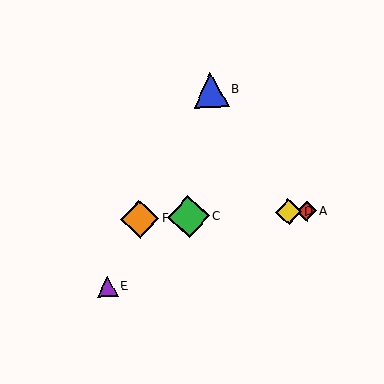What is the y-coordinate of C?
Object C is at y≈217.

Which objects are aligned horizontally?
Objects A, C, D, F are aligned horizontally.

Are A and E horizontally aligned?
No, A is at y≈211 and E is at y≈287.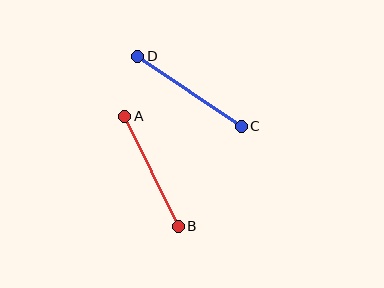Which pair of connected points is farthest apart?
Points C and D are farthest apart.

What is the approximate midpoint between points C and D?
The midpoint is at approximately (190, 91) pixels.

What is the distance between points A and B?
The distance is approximately 122 pixels.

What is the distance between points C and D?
The distance is approximately 125 pixels.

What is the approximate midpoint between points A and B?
The midpoint is at approximately (151, 171) pixels.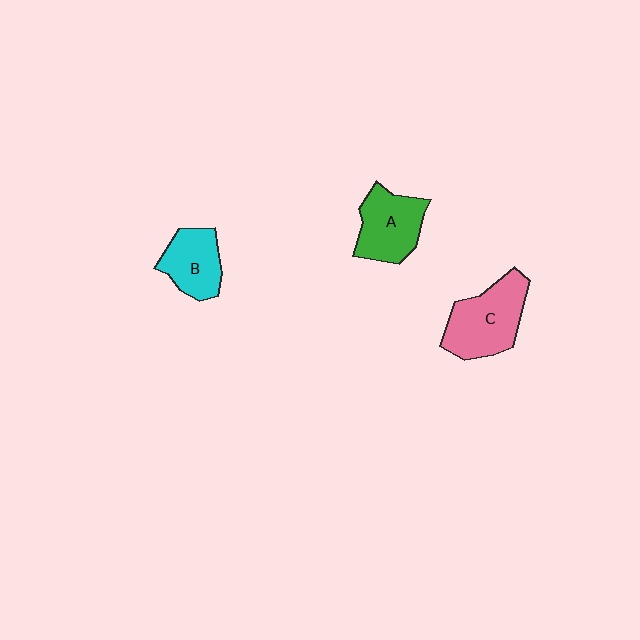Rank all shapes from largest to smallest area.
From largest to smallest: C (pink), A (green), B (cyan).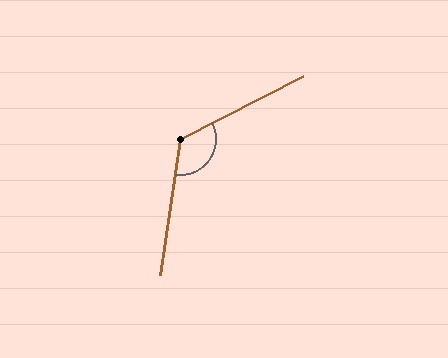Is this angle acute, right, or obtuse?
It is obtuse.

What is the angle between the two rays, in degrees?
Approximately 125 degrees.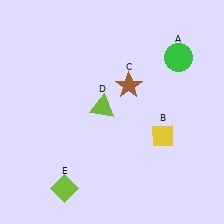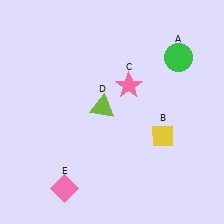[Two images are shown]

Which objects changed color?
C changed from brown to pink. E changed from lime to pink.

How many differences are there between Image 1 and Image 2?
There are 2 differences between the two images.